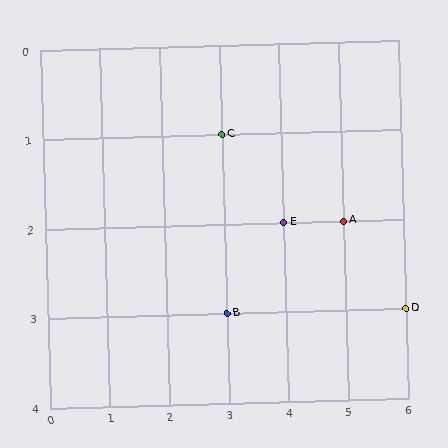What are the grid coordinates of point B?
Point B is at grid coordinates (3, 3).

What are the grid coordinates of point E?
Point E is at grid coordinates (4, 2).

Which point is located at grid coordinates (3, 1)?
Point C is at (3, 1).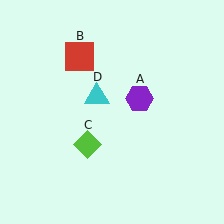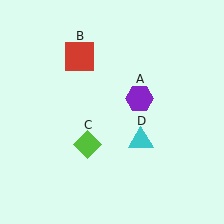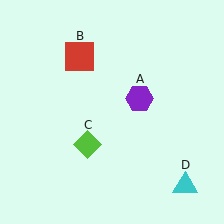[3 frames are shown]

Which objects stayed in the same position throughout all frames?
Purple hexagon (object A) and red square (object B) and lime diamond (object C) remained stationary.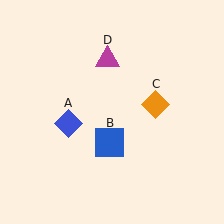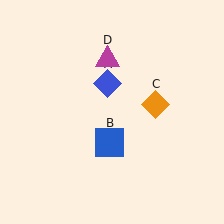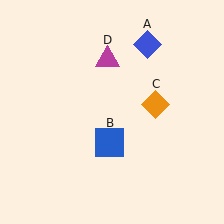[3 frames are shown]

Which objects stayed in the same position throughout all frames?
Blue square (object B) and orange diamond (object C) and magenta triangle (object D) remained stationary.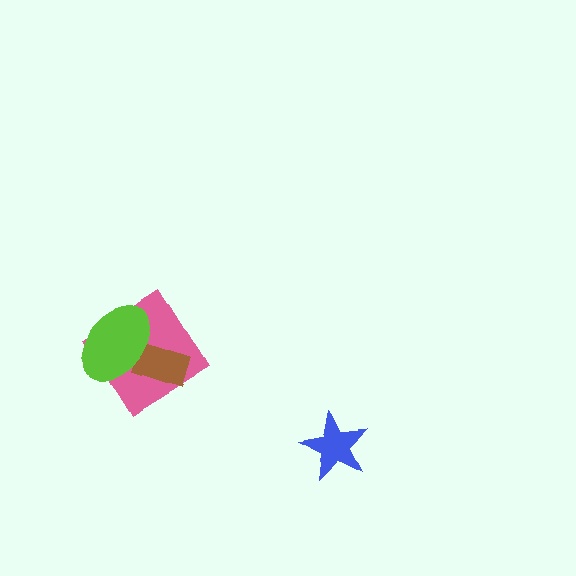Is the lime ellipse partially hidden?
No, no other shape covers it.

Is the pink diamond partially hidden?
Yes, it is partially covered by another shape.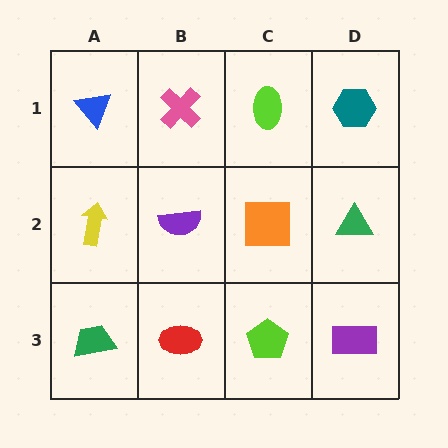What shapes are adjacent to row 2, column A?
A blue triangle (row 1, column A), a green trapezoid (row 3, column A), a purple semicircle (row 2, column B).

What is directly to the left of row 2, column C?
A purple semicircle.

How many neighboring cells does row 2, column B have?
4.